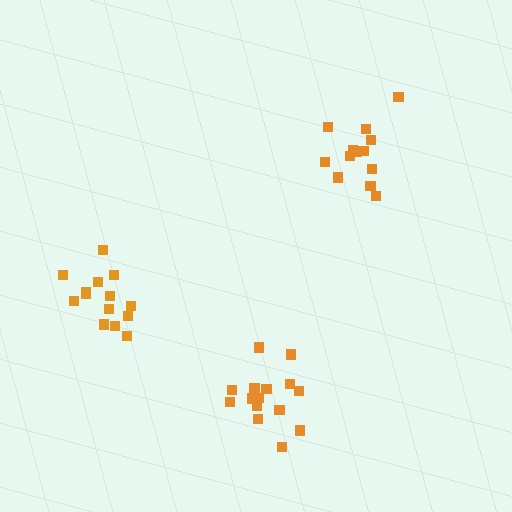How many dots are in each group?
Group 1: 14 dots, Group 2: 13 dots, Group 3: 15 dots (42 total).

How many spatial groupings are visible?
There are 3 spatial groupings.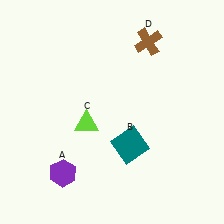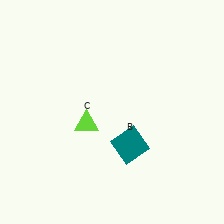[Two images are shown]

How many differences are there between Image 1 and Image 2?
There are 2 differences between the two images.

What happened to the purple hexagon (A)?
The purple hexagon (A) was removed in Image 2. It was in the bottom-left area of Image 1.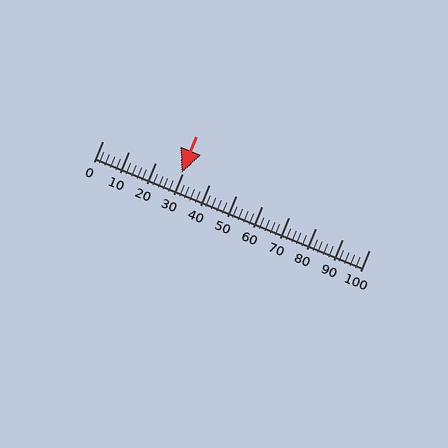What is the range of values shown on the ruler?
The ruler shows values from 0 to 100.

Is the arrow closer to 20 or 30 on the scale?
The arrow is closer to 30.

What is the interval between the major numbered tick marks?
The major tick marks are spaced 10 units apart.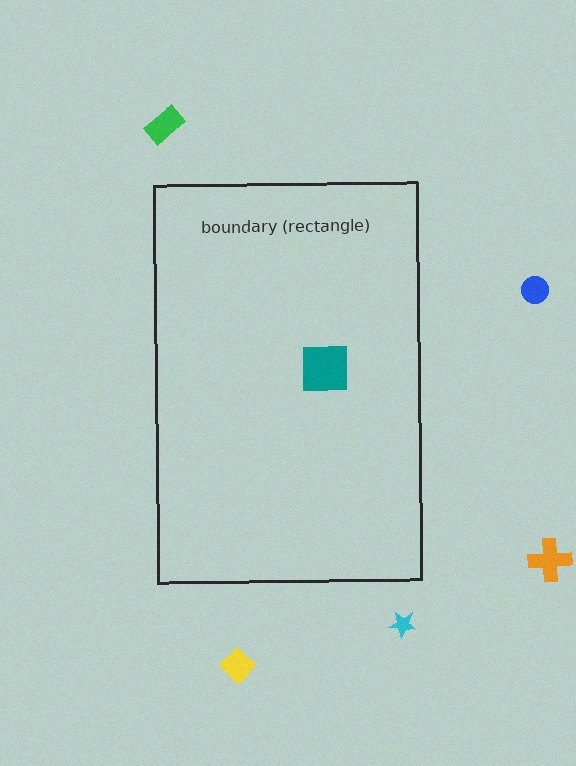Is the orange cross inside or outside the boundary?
Outside.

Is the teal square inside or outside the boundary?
Inside.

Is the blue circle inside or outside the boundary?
Outside.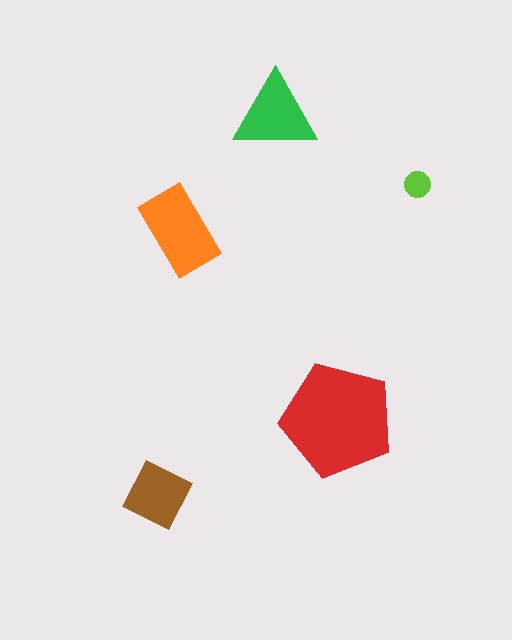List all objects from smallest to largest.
The lime circle, the brown diamond, the green triangle, the orange rectangle, the red pentagon.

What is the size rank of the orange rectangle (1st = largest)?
2nd.